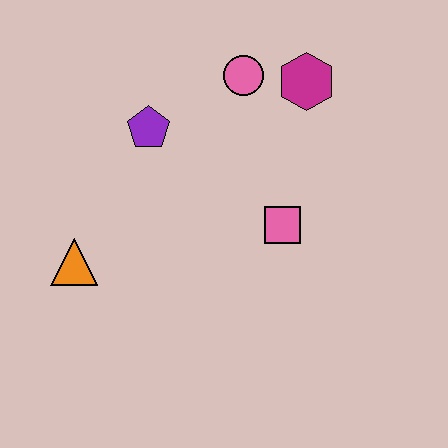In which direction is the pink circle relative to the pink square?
The pink circle is above the pink square.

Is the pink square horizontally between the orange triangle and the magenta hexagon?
Yes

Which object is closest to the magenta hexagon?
The pink circle is closest to the magenta hexagon.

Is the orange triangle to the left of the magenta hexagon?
Yes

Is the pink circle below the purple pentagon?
No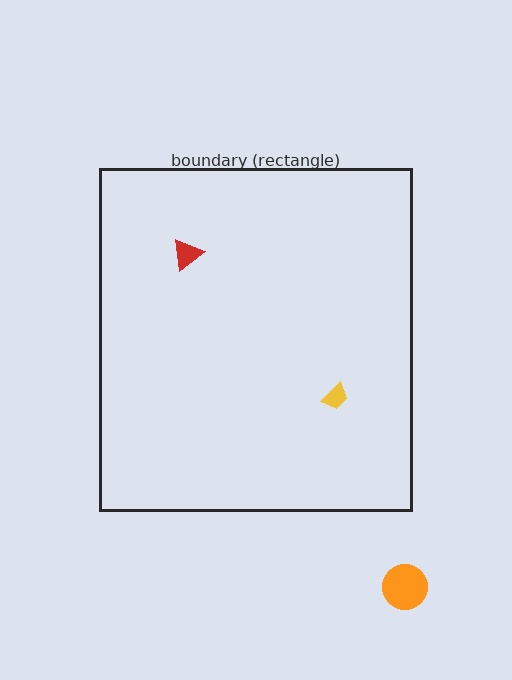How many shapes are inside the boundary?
2 inside, 1 outside.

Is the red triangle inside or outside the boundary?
Inside.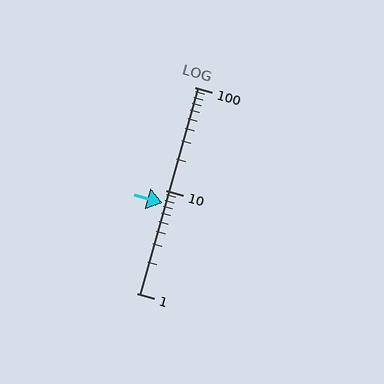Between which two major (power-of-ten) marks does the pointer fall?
The pointer is between 1 and 10.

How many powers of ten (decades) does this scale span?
The scale spans 2 decades, from 1 to 100.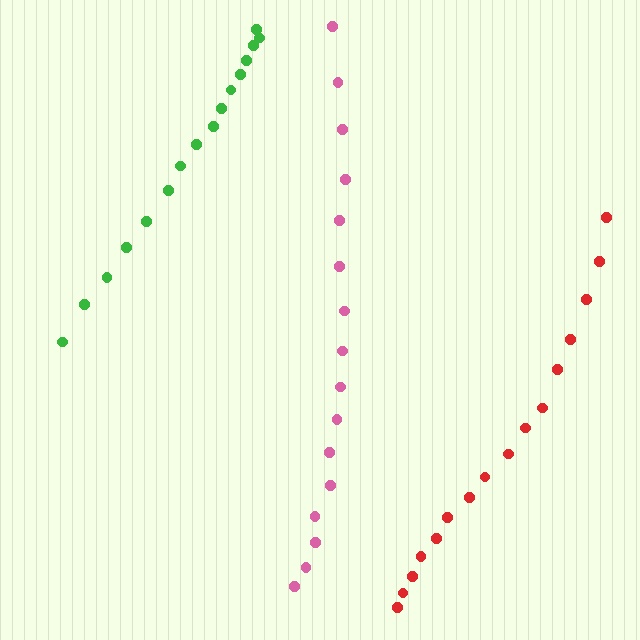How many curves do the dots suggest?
There are 3 distinct paths.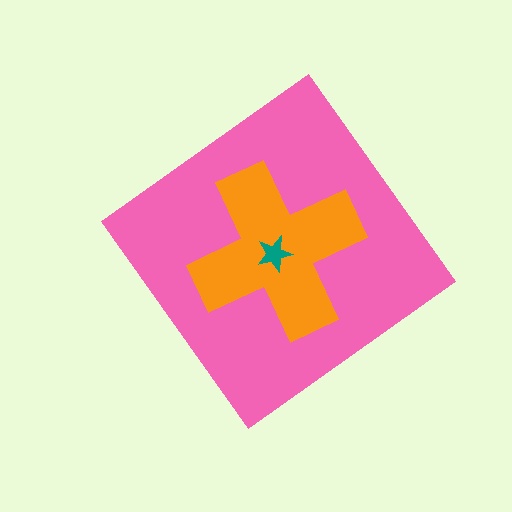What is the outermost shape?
The pink diamond.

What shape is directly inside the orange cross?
The teal star.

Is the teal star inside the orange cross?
Yes.